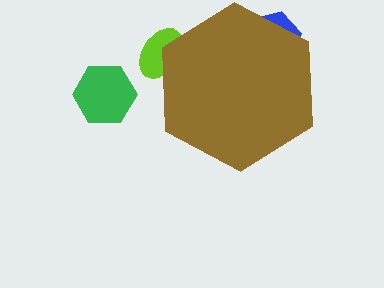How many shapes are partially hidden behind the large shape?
2 shapes are partially hidden.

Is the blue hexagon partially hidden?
Yes, the blue hexagon is partially hidden behind the brown hexagon.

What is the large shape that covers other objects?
A brown hexagon.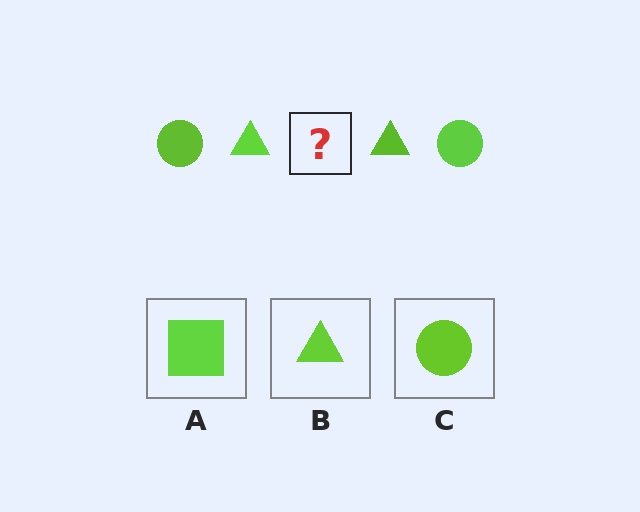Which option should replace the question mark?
Option C.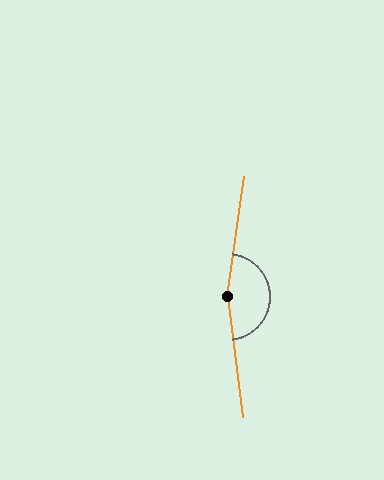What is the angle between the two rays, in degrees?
Approximately 165 degrees.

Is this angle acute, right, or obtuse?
It is obtuse.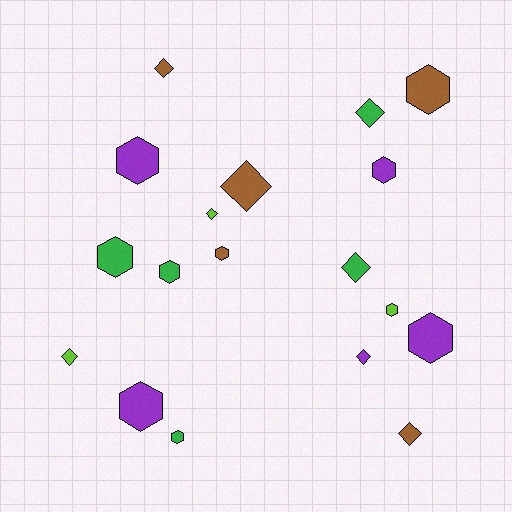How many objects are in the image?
There are 18 objects.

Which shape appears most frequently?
Hexagon, with 10 objects.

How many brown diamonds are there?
There are 3 brown diamonds.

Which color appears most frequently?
Purple, with 5 objects.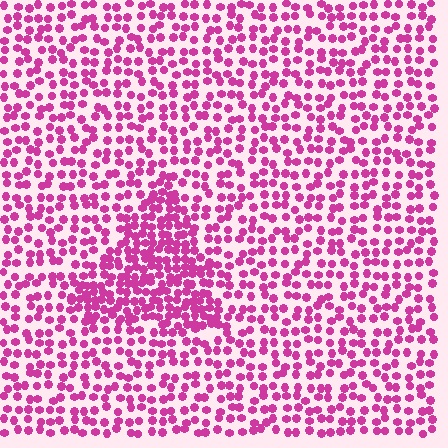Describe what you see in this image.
The image contains small magenta elements arranged at two different densities. A triangle-shaped region is visible where the elements are more densely packed than the surrounding area.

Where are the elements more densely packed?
The elements are more densely packed inside the triangle boundary.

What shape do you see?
I see a triangle.